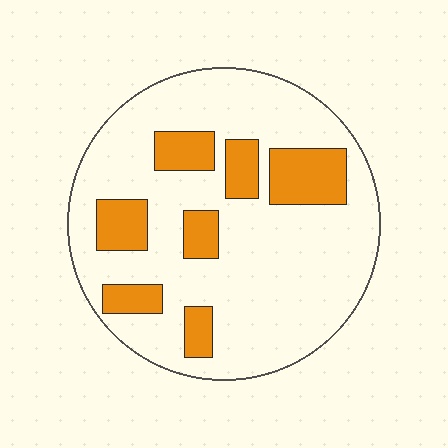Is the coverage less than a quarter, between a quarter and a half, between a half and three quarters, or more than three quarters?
Less than a quarter.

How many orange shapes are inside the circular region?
7.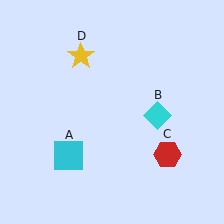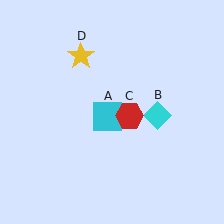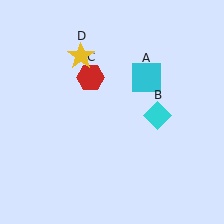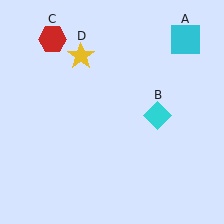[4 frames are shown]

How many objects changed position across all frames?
2 objects changed position: cyan square (object A), red hexagon (object C).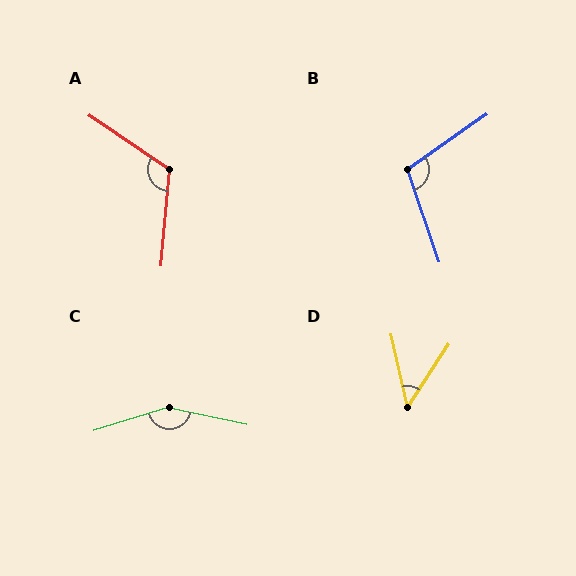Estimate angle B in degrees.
Approximately 106 degrees.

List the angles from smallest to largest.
D (46°), B (106°), A (119°), C (150°).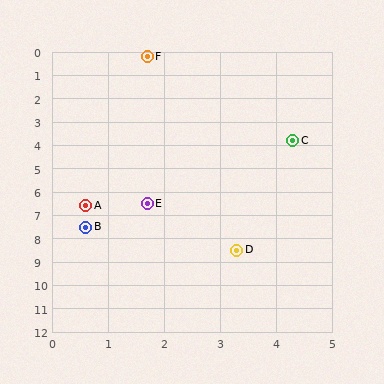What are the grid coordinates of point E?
Point E is at approximately (1.7, 6.5).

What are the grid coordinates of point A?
Point A is at approximately (0.6, 6.6).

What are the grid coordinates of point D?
Point D is at approximately (3.3, 8.5).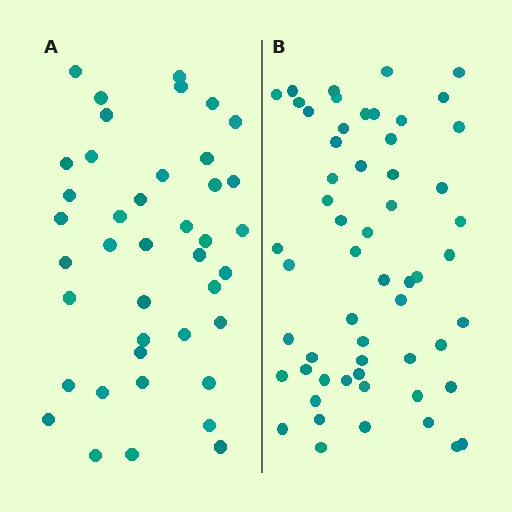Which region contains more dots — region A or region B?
Region B (the right region) has more dots.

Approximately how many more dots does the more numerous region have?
Region B has approximately 15 more dots than region A.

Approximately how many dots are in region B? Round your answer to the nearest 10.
About 60 dots. (The exact count is 57, which rounds to 60.)